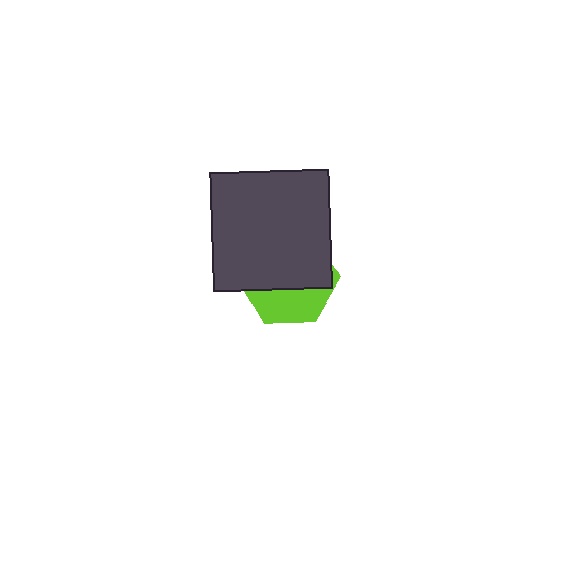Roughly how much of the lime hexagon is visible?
A small part of it is visible (roughly 36%).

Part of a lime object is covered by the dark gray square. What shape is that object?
It is a hexagon.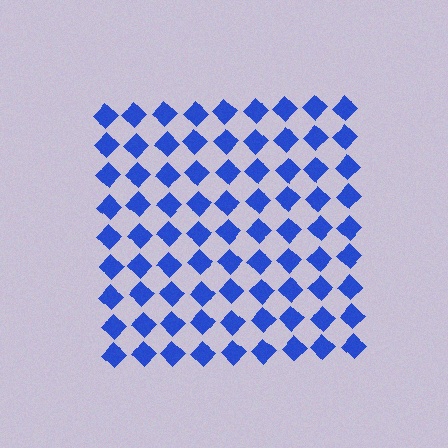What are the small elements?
The small elements are diamonds.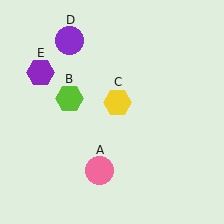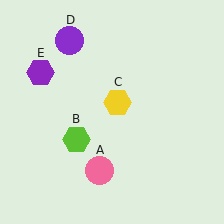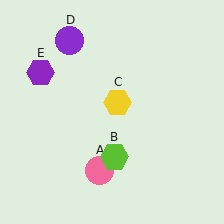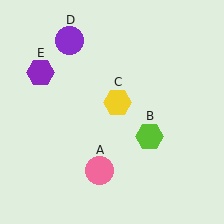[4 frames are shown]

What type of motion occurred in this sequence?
The lime hexagon (object B) rotated counterclockwise around the center of the scene.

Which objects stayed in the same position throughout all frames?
Pink circle (object A) and yellow hexagon (object C) and purple circle (object D) and purple hexagon (object E) remained stationary.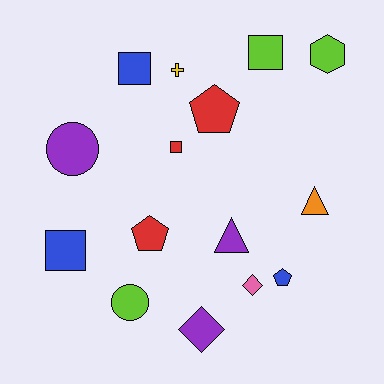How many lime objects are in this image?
There are 3 lime objects.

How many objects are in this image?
There are 15 objects.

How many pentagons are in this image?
There are 3 pentagons.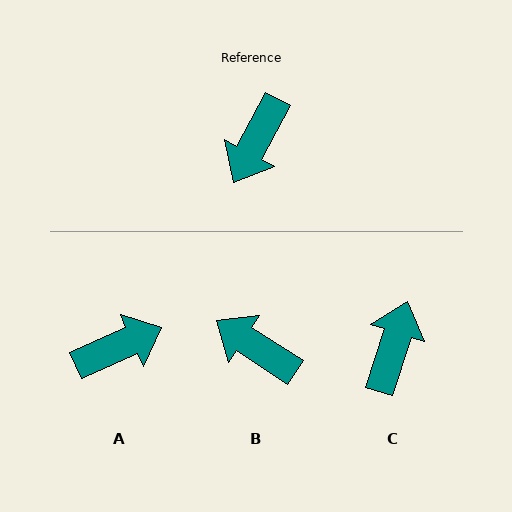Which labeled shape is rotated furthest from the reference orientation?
C, about 169 degrees away.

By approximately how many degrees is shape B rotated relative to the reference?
Approximately 95 degrees clockwise.